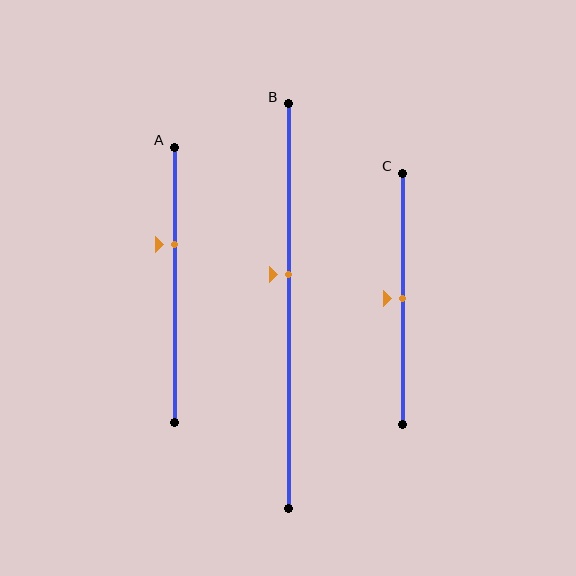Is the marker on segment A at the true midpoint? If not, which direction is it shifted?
No, the marker on segment A is shifted upward by about 14% of the segment length.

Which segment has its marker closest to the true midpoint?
Segment C has its marker closest to the true midpoint.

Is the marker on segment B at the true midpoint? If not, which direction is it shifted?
No, the marker on segment B is shifted upward by about 8% of the segment length.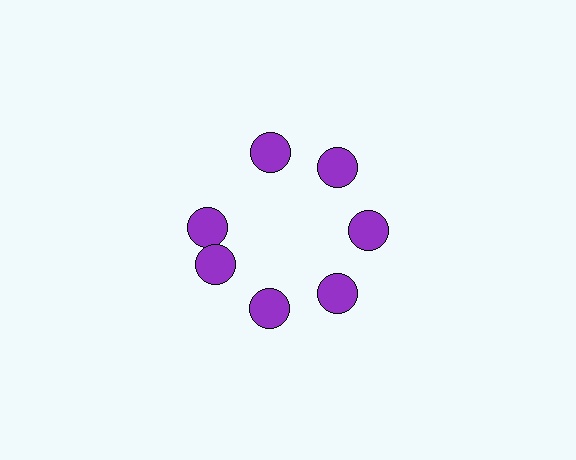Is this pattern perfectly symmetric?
No. The 7 purple circles are arranged in a ring, but one element near the 10 o'clock position is rotated out of alignment along the ring, breaking the 7-fold rotational symmetry.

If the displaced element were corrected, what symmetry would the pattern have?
It would have 7-fold rotational symmetry — the pattern would map onto itself every 51 degrees.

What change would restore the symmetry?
The symmetry would be restored by rotating it back into even spacing with its neighbors so that all 7 circles sit at equal angles and equal distance from the center.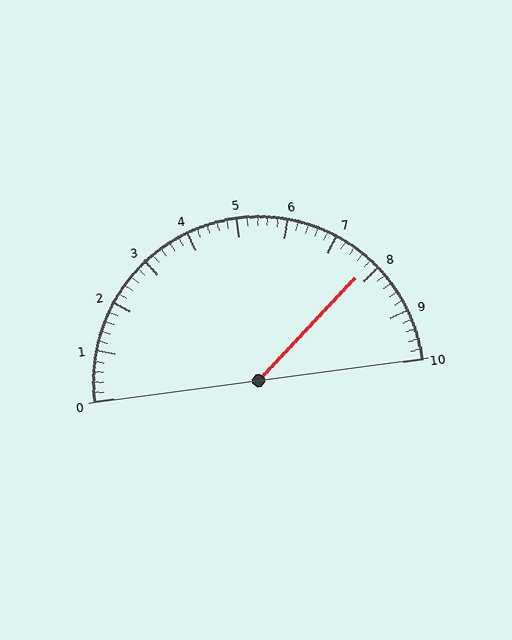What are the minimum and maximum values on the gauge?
The gauge ranges from 0 to 10.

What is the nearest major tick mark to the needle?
The nearest major tick mark is 8.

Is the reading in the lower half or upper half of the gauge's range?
The reading is in the upper half of the range (0 to 10).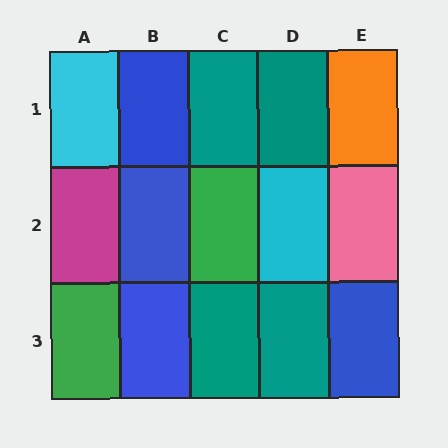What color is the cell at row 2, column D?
Cyan.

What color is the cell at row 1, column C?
Teal.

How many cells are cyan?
2 cells are cyan.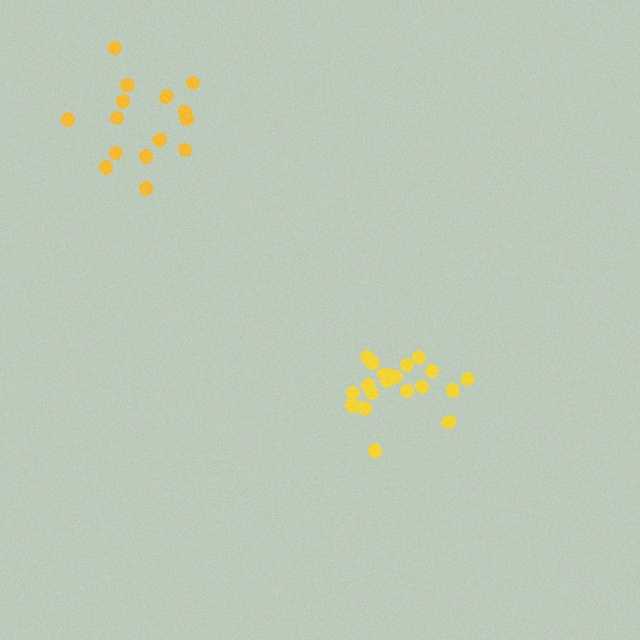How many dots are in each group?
Group 1: 20 dots, Group 2: 15 dots (35 total).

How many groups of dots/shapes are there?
There are 2 groups.